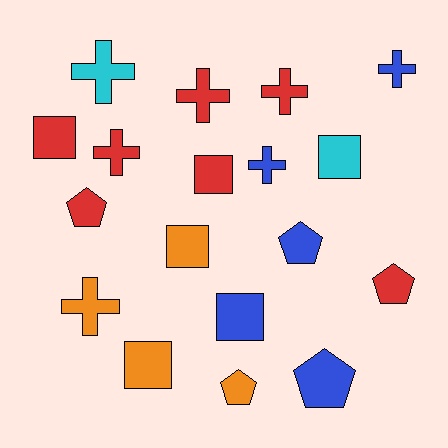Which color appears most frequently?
Red, with 7 objects.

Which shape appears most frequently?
Cross, with 7 objects.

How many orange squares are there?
There are 2 orange squares.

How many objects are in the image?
There are 18 objects.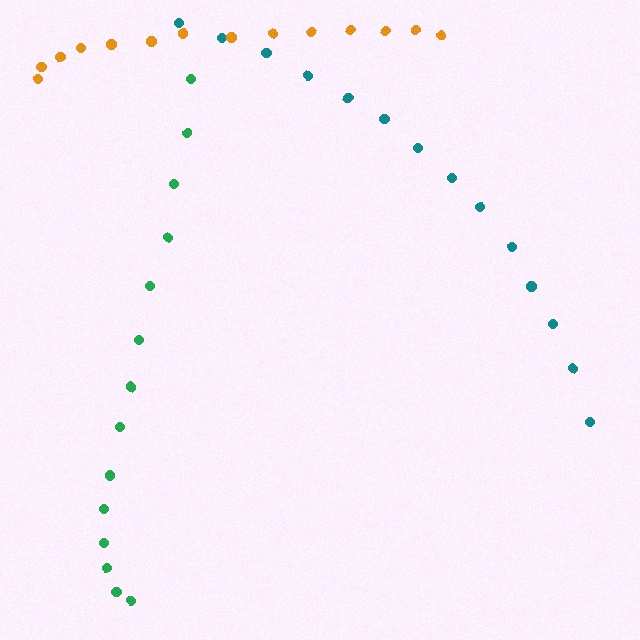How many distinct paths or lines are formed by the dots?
There are 3 distinct paths.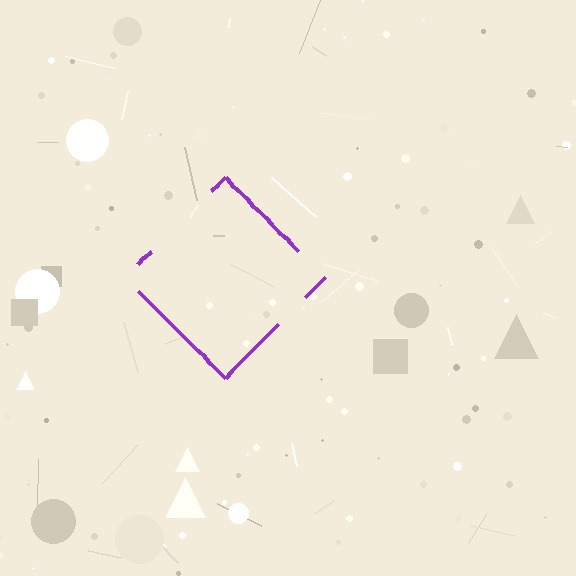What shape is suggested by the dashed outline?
The dashed outline suggests a diamond.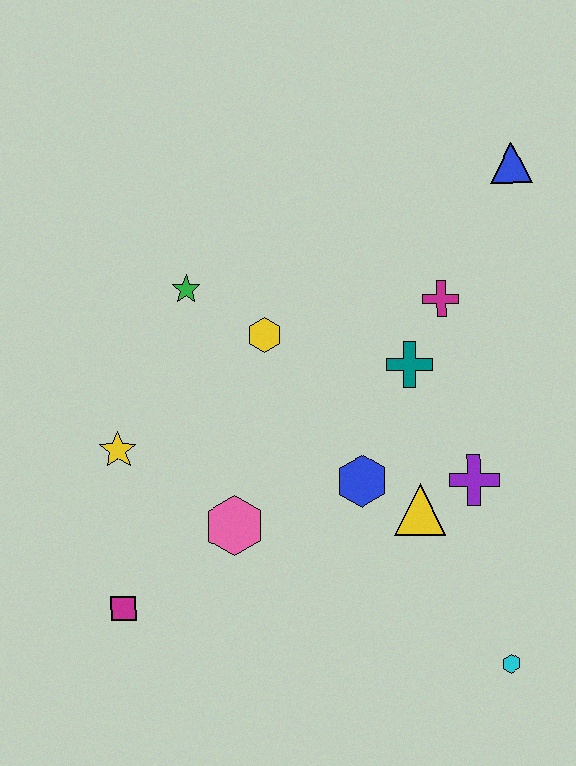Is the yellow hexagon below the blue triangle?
Yes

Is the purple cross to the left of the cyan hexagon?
Yes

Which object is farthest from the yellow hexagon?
The cyan hexagon is farthest from the yellow hexagon.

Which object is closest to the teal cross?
The magenta cross is closest to the teal cross.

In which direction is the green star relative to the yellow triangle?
The green star is to the left of the yellow triangle.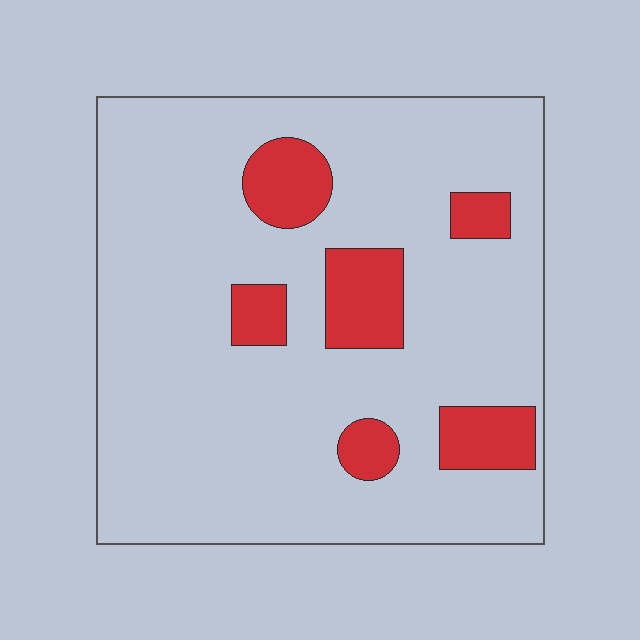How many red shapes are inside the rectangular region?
6.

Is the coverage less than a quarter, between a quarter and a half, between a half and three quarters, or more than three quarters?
Less than a quarter.